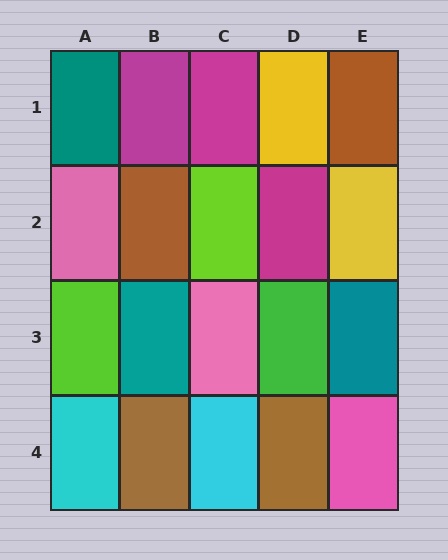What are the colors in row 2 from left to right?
Pink, brown, lime, magenta, yellow.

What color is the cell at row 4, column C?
Cyan.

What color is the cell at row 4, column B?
Brown.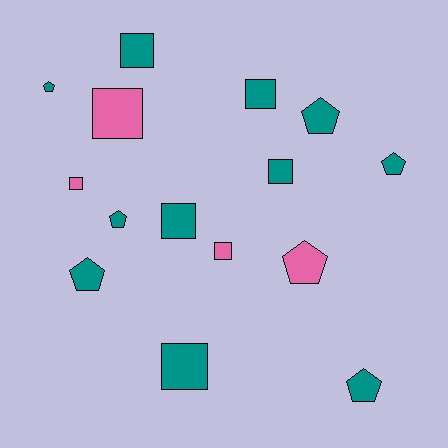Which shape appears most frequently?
Square, with 8 objects.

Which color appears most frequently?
Teal, with 11 objects.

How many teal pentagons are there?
There are 6 teal pentagons.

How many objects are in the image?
There are 15 objects.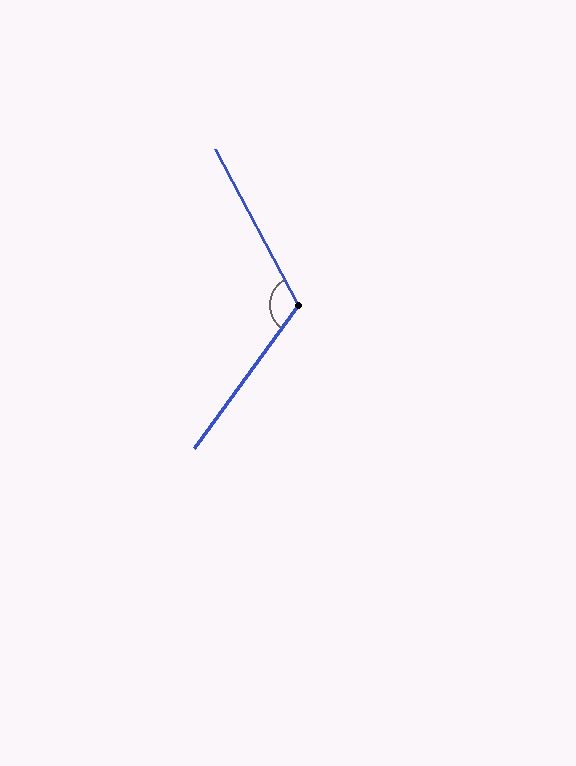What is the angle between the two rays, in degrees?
Approximately 116 degrees.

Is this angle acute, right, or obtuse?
It is obtuse.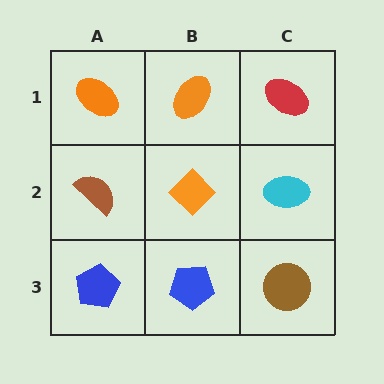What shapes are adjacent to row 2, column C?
A red ellipse (row 1, column C), a brown circle (row 3, column C), an orange diamond (row 2, column B).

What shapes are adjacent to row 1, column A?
A brown semicircle (row 2, column A), an orange ellipse (row 1, column B).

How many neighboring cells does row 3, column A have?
2.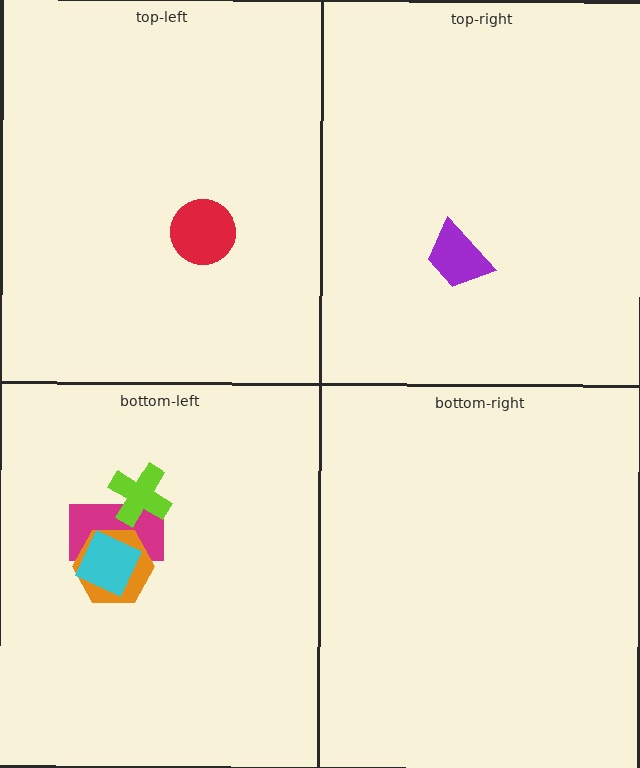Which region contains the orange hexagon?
The bottom-left region.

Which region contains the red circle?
The top-left region.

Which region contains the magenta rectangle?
The bottom-left region.